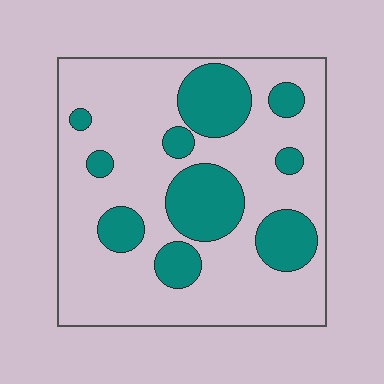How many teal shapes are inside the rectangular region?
10.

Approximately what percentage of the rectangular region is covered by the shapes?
Approximately 25%.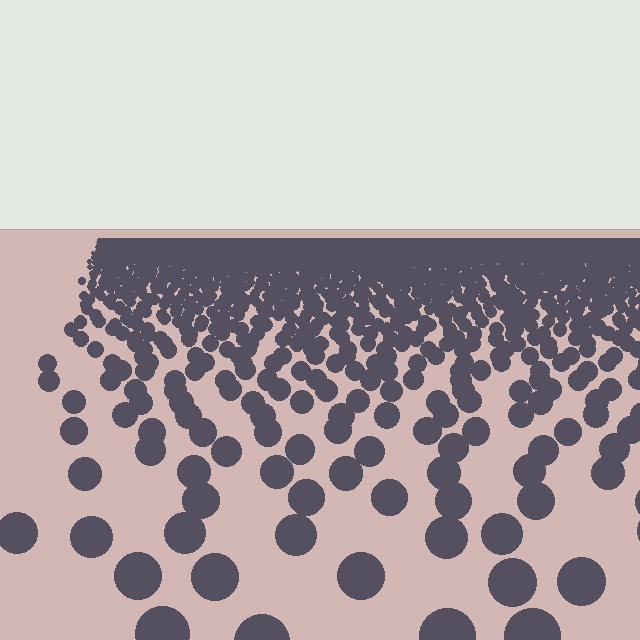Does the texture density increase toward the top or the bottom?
Density increases toward the top.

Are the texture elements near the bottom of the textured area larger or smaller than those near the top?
Larger. Near the bottom, elements are closer to the viewer and appear at a bigger on-screen size.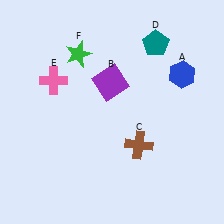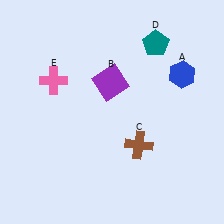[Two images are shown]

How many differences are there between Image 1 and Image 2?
There is 1 difference between the two images.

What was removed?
The green star (F) was removed in Image 2.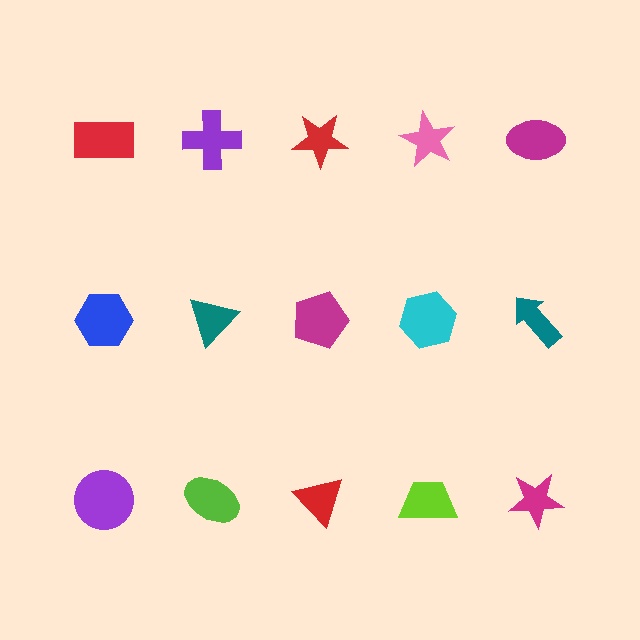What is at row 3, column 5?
A magenta star.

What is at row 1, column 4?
A pink star.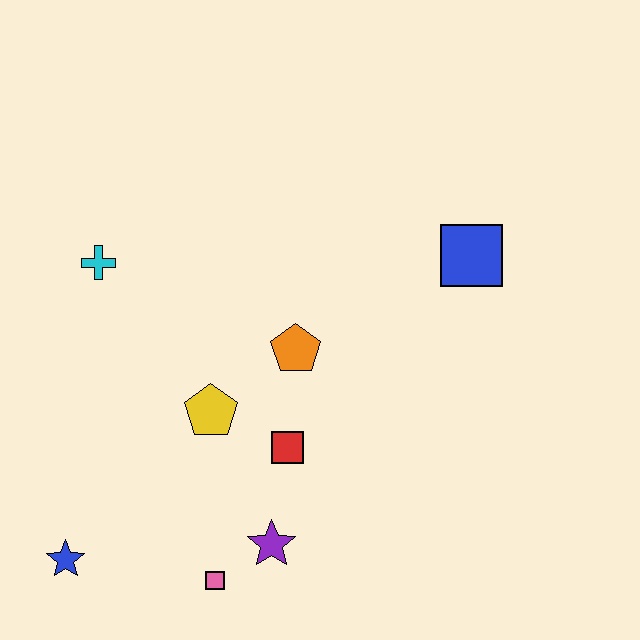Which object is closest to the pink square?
The purple star is closest to the pink square.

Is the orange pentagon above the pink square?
Yes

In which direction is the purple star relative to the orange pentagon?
The purple star is below the orange pentagon.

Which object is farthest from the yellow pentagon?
The blue square is farthest from the yellow pentagon.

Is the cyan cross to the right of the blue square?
No